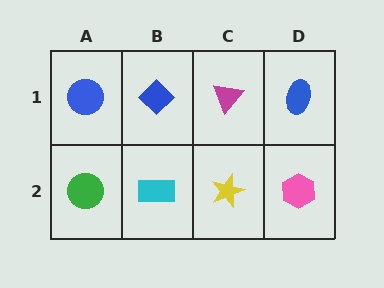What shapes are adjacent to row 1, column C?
A yellow star (row 2, column C), a blue diamond (row 1, column B), a blue ellipse (row 1, column D).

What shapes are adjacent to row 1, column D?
A pink hexagon (row 2, column D), a magenta triangle (row 1, column C).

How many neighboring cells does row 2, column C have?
3.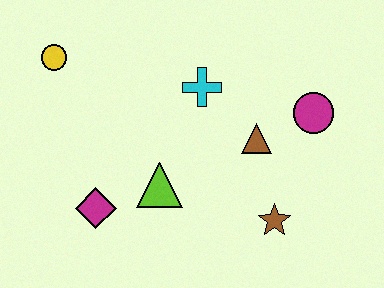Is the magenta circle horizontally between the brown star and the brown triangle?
No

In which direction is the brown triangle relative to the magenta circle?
The brown triangle is to the left of the magenta circle.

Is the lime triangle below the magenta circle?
Yes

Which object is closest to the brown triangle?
The magenta circle is closest to the brown triangle.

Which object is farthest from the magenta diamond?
The magenta circle is farthest from the magenta diamond.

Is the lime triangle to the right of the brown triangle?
No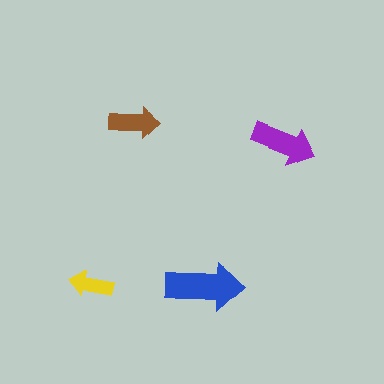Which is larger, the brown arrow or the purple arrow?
The purple one.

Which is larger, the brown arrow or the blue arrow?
The blue one.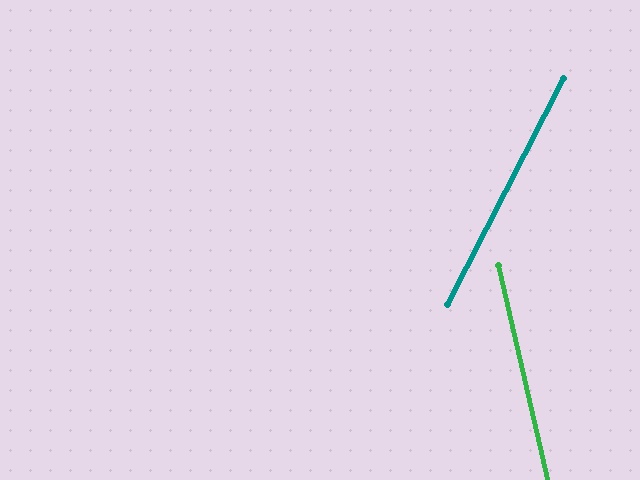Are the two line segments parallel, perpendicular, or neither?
Neither parallel nor perpendicular — they differ by about 40°.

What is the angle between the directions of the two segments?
Approximately 40 degrees.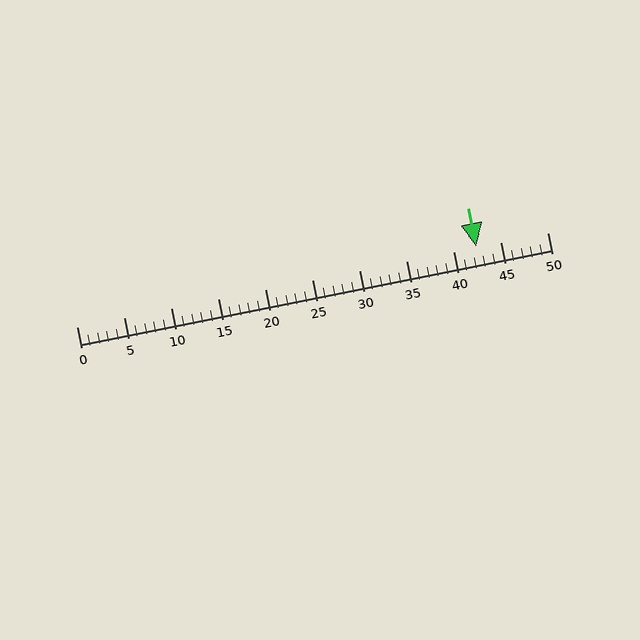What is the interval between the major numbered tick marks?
The major tick marks are spaced 5 units apart.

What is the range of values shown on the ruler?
The ruler shows values from 0 to 50.